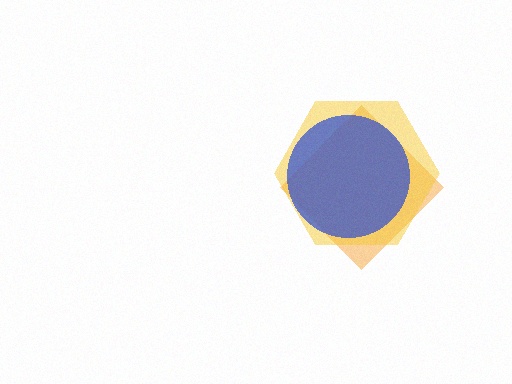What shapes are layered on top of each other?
The layered shapes are: an orange diamond, a yellow hexagon, a blue circle.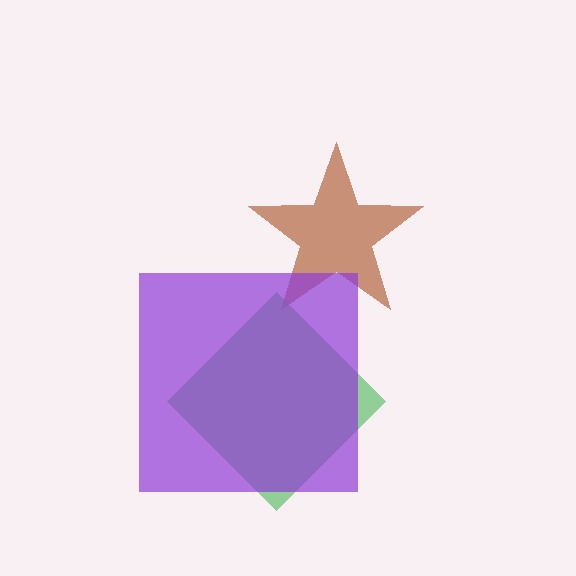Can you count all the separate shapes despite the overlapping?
Yes, there are 3 separate shapes.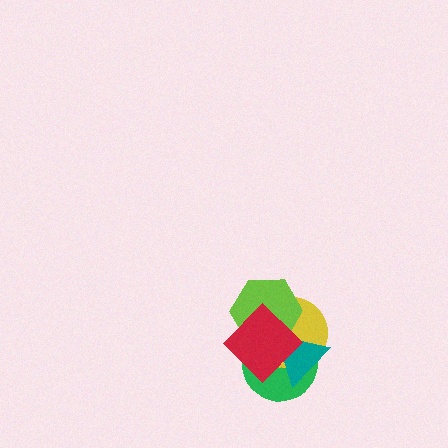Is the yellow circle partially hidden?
Yes, it is partially covered by another shape.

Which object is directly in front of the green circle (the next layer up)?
The yellow circle is directly in front of the green circle.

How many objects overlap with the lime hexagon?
4 objects overlap with the lime hexagon.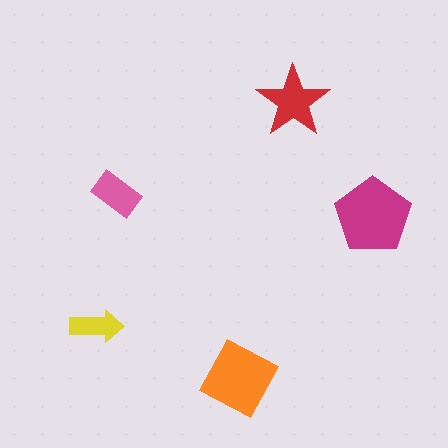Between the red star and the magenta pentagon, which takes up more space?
The magenta pentagon.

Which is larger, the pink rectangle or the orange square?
The orange square.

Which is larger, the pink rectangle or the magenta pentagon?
The magenta pentagon.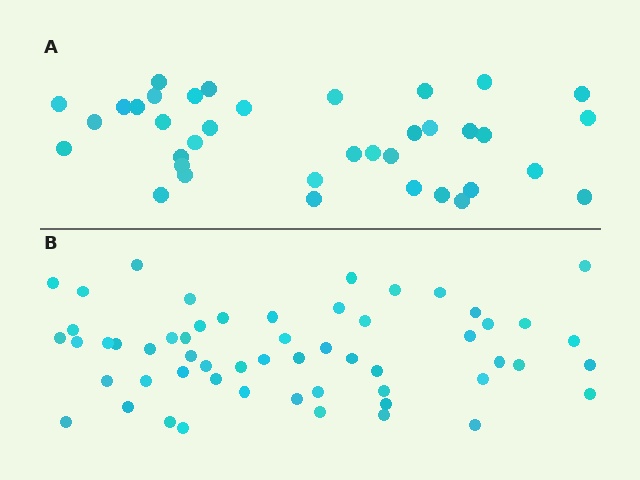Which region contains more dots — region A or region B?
Region B (the bottom region) has more dots.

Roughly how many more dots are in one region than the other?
Region B has approximately 20 more dots than region A.